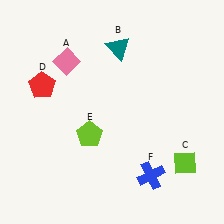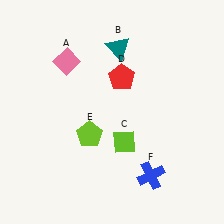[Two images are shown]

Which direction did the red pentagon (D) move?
The red pentagon (D) moved right.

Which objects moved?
The objects that moved are: the lime diamond (C), the red pentagon (D).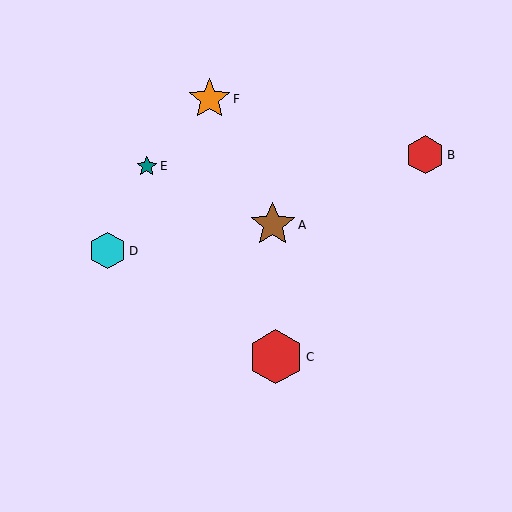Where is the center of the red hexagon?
The center of the red hexagon is at (276, 357).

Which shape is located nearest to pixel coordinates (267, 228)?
The brown star (labeled A) at (273, 225) is nearest to that location.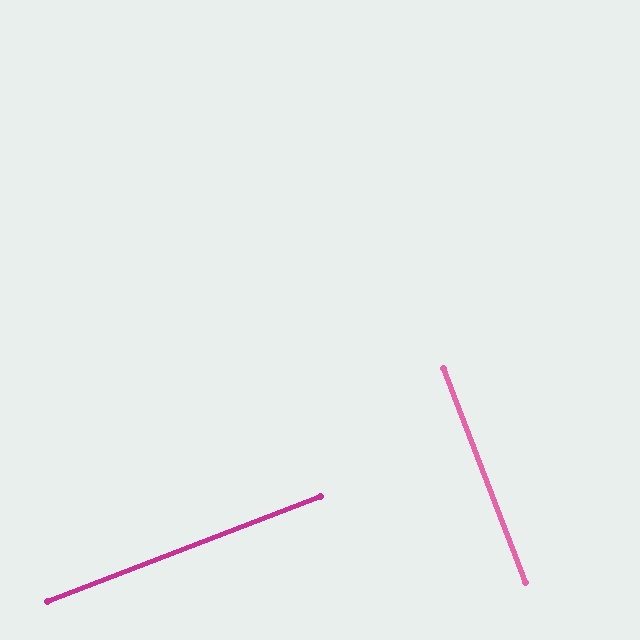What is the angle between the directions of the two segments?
Approximately 90 degrees.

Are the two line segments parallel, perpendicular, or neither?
Perpendicular — they meet at approximately 90°.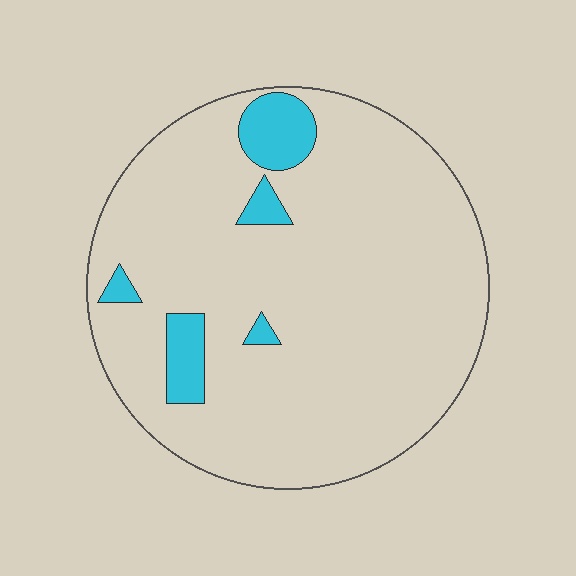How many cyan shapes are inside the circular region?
5.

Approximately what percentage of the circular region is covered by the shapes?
Approximately 10%.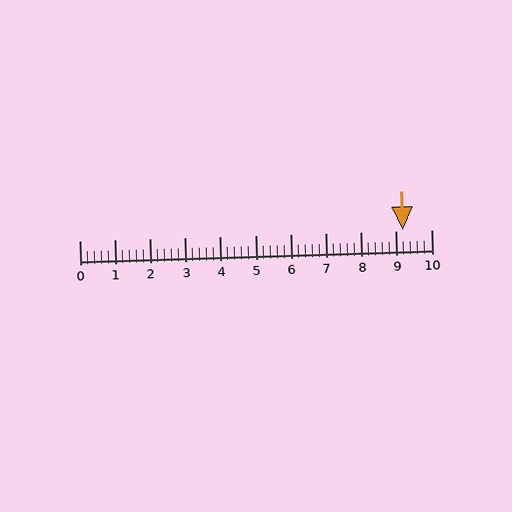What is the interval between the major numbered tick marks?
The major tick marks are spaced 1 units apart.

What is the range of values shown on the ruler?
The ruler shows values from 0 to 10.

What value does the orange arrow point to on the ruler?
The orange arrow points to approximately 9.2.